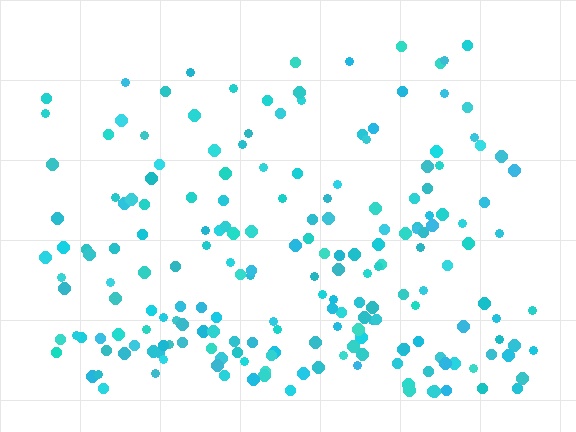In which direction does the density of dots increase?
From top to bottom, with the bottom side densest.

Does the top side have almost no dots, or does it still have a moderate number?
Still a moderate number, just noticeably fewer than the bottom.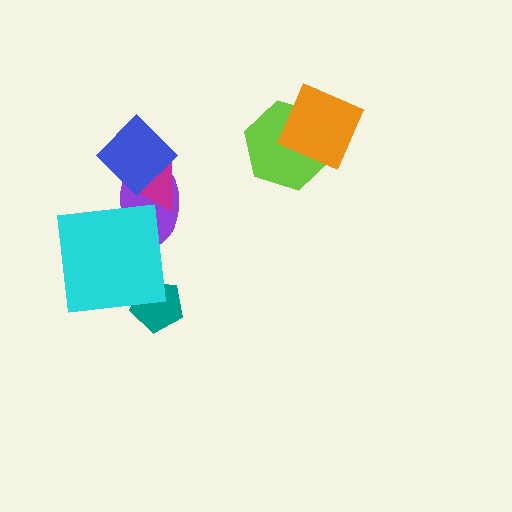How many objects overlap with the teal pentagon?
1 object overlaps with the teal pentagon.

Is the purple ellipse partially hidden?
Yes, it is partially covered by another shape.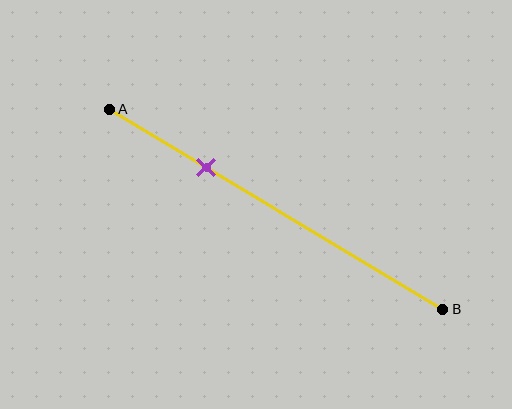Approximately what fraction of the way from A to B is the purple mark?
The purple mark is approximately 30% of the way from A to B.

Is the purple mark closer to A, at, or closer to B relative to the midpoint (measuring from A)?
The purple mark is closer to point A than the midpoint of segment AB.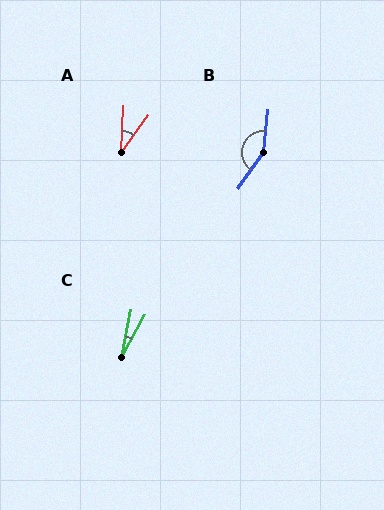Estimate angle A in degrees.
Approximately 33 degrees.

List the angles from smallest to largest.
C (18°), A (33°), B (151°).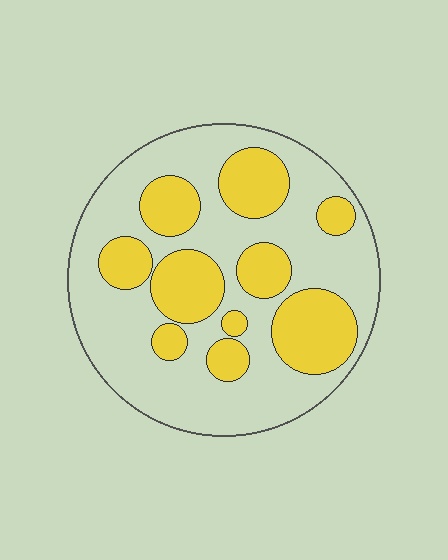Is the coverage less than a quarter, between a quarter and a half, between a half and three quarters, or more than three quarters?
Between a quarter and a half.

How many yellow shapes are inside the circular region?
10.